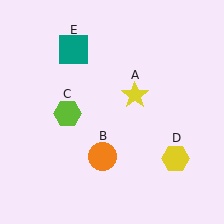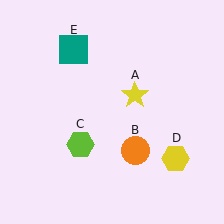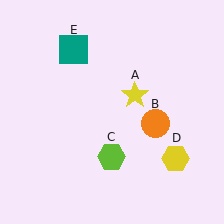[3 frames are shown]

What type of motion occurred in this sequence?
The orange circle (object B), lime hexagon (object C) rotated counterclockwise around the center of the scene.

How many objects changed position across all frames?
2 objects changed position: orange circle (object B), lime hexagon (object C).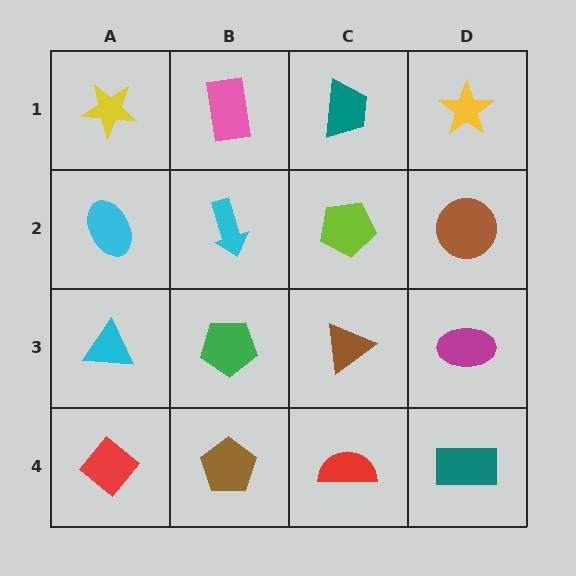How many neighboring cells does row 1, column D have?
2.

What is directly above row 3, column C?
A lime pentagon.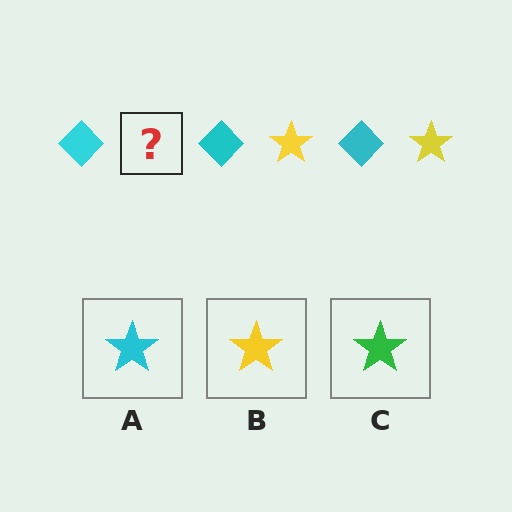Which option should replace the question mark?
Option B.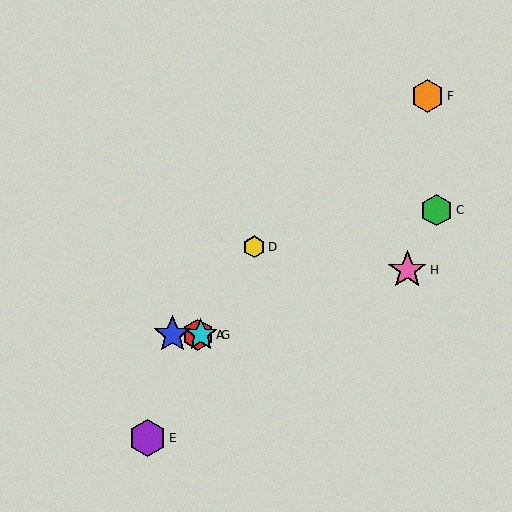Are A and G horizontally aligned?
Yes, both are at y≈335.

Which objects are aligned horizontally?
Objects A, B, G are aligned horizontally.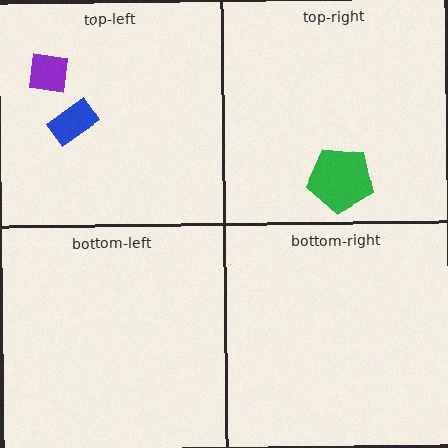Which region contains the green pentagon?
The top-right region.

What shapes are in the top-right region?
The green pentagon.